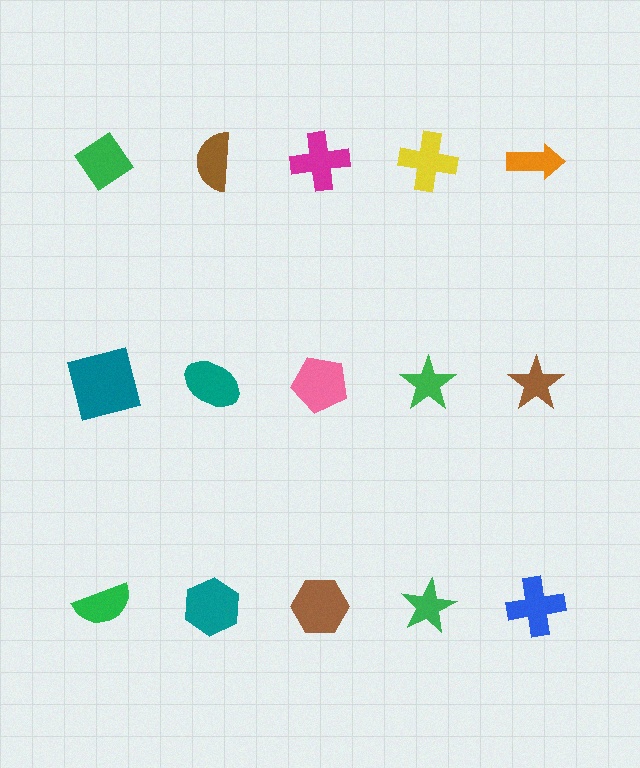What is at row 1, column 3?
A magenta cross.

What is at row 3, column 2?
A teal hexagon.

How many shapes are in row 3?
5 shapes.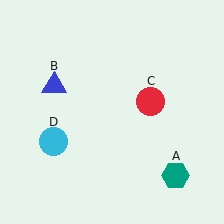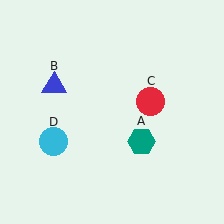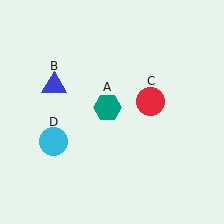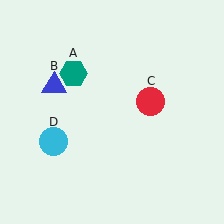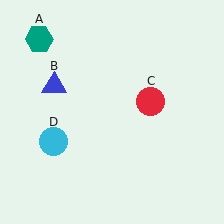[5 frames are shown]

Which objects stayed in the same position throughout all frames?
Blue triangle (object B) and red circle (object C) and cyan circle (object D) remained stationary.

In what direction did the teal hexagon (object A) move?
The teal hexagon (object A) moved up and to the left.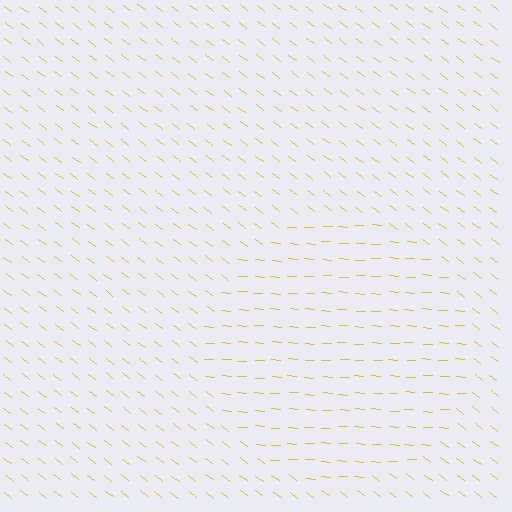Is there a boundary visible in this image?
Yes, there is a texture boundary formed by a change in line orientation.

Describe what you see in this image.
The image is filled with small yellow line segments. A circle region in the image has lines oriented differently from the surrounding lines, creating a visible texture boundary.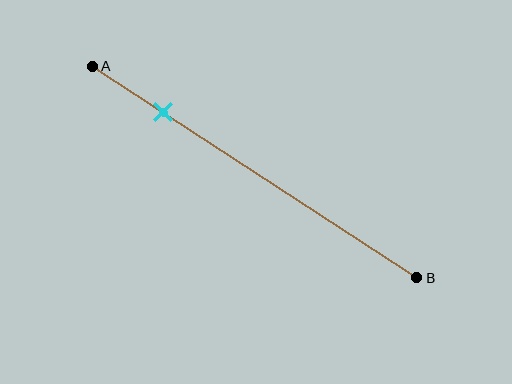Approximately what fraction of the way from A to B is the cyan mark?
The cyan mark is approximately 20% of the way from A to B.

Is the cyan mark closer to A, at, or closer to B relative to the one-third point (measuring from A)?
The cyan mark is closer to point A than the one-third point of segment AB.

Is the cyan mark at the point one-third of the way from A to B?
No, the mark is at about 20% from A, not at the 33% one-third point.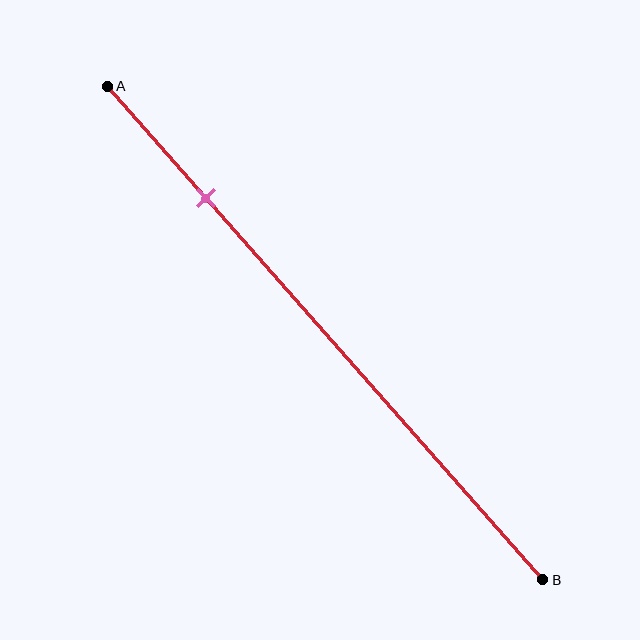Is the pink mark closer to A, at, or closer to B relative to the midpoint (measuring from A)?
The pink mark is closer to point A than the midpoint of segment AB.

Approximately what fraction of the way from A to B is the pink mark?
The pink mark is approximately 25% of the way from A to B.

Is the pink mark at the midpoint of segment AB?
No, the mark is at about 25% from A, not at the 50% midpoint.